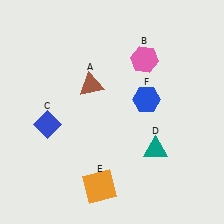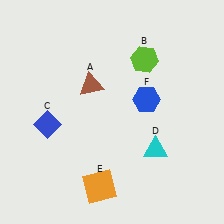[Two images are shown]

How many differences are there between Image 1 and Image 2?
There are 2 differences between the two images.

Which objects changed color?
B changed from pink to lime. D changed from teal to cyan.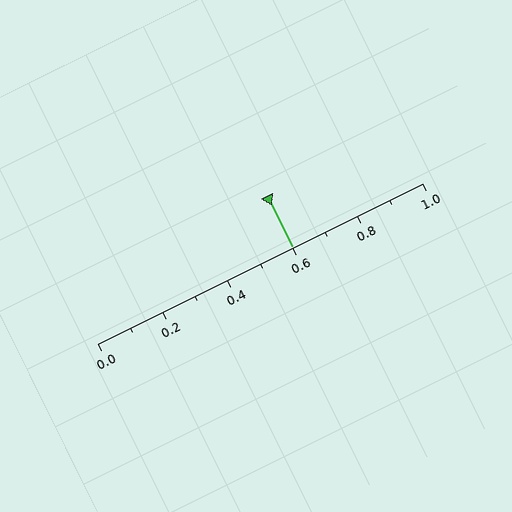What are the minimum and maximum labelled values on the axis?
The axis runs from 0.0 to 1.0.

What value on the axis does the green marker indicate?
The marker indicates approximately 0.6.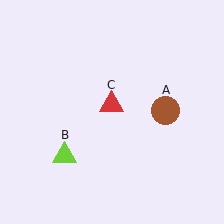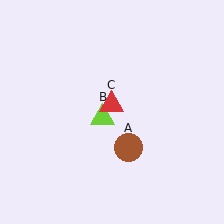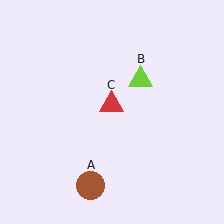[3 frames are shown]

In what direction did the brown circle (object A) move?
The brown circle (object A) moved down and to the left.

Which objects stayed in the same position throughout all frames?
Red triangle (object C) remained stationary.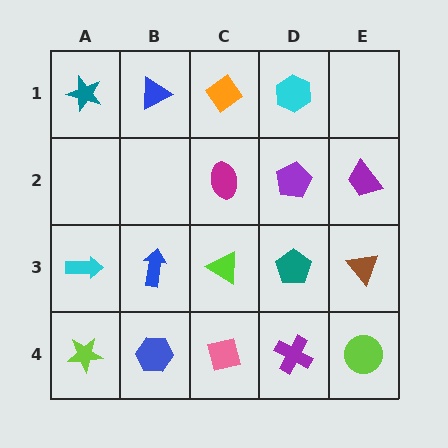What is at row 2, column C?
A magenta ellipse.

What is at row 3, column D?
A teal pentagon.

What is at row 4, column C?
A pink square.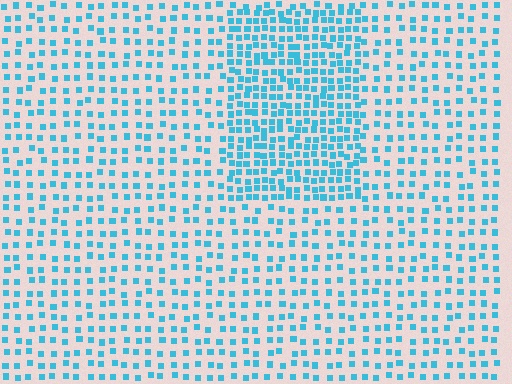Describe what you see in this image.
The image contains small cyan elements arranged at two different densities. A rectangle-shaped region is visible where the elements are more densely packed than the surrounding area.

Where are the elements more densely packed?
The elements are more densely packed inside the rectangle boundary.